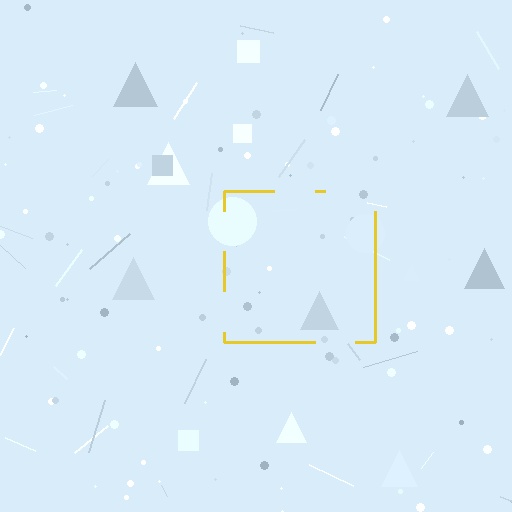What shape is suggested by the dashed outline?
The dashed outline suggests a square.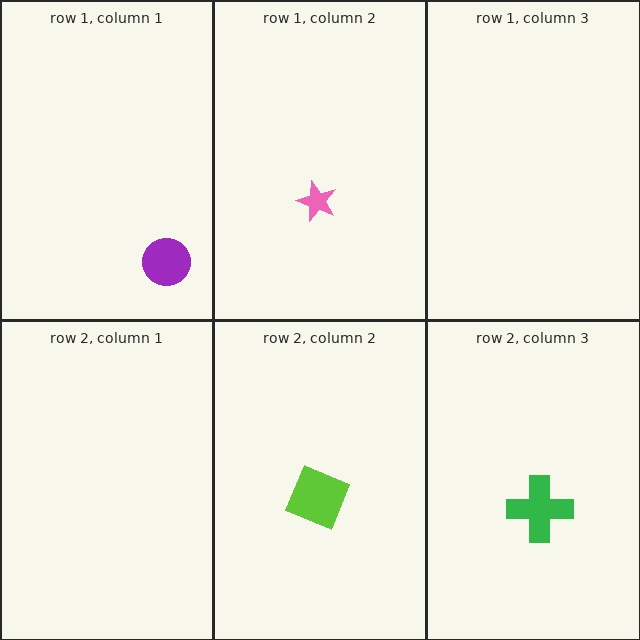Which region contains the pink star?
The row 1, column 2 region.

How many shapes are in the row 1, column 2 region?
1.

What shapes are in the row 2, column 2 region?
The lime diamond.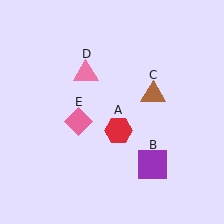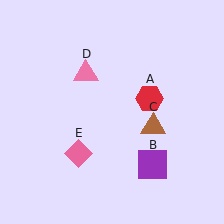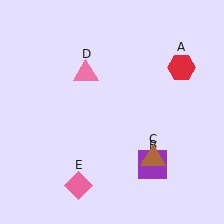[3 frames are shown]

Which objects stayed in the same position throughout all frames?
Purple square (object B) and pink triangle (object D) remained stationary.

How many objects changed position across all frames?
3 objects changed position: red hexagon (object A), brown triangle (object C), pink diamond (object E).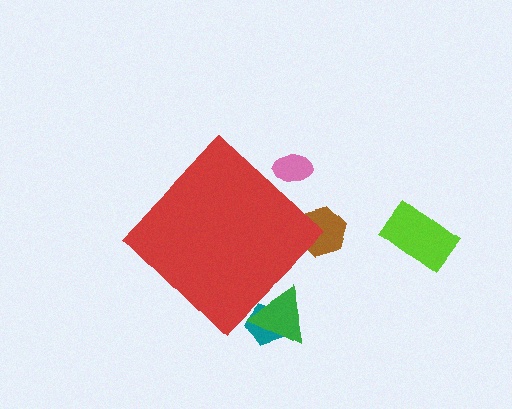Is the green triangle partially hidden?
Yes, the green triangle is partially hidden behind the red diamond.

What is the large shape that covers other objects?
A red diamond.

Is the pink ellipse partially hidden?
Yes, the pink ellipse is partially hidden behind the red diamond.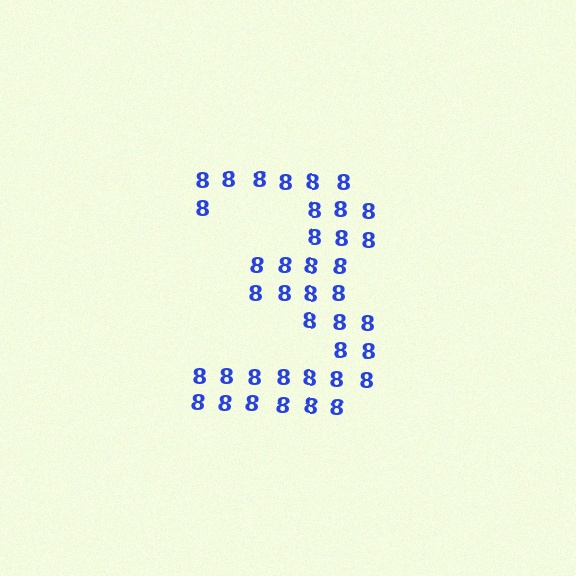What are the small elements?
The small elements are digit 8's.